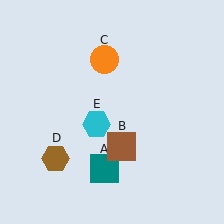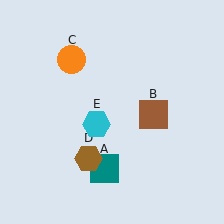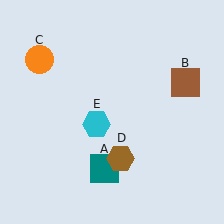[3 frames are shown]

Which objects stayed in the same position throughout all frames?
Teal square (object A) and cyan hexagon (object E) remained stationary.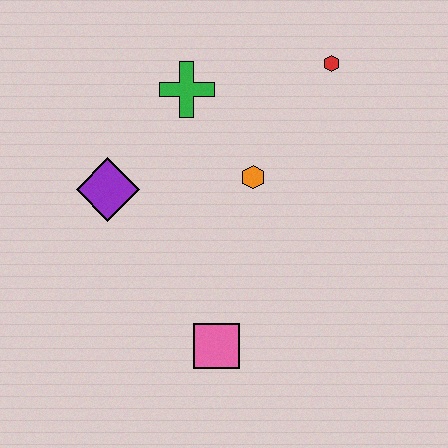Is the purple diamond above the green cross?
No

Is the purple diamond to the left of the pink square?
Yes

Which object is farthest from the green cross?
The pink square is farthest from the green cross.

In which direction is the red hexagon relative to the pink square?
The red hexagon is above the pink square.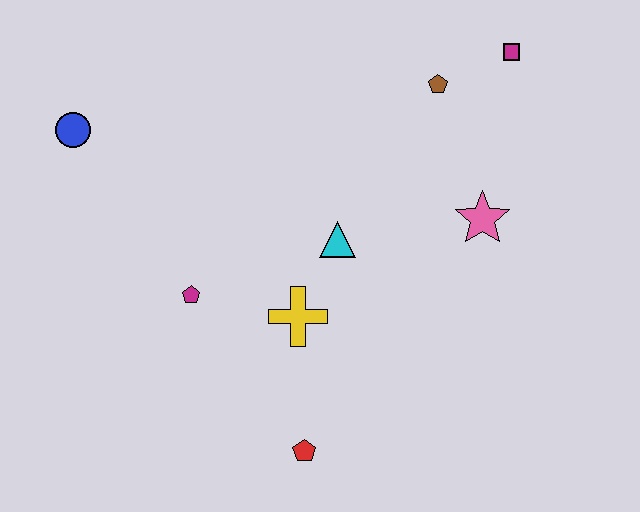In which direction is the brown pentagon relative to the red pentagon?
The brown pentagon is above the red pentagon.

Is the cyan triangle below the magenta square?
Yes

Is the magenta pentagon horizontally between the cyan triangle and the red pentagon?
No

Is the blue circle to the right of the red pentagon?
No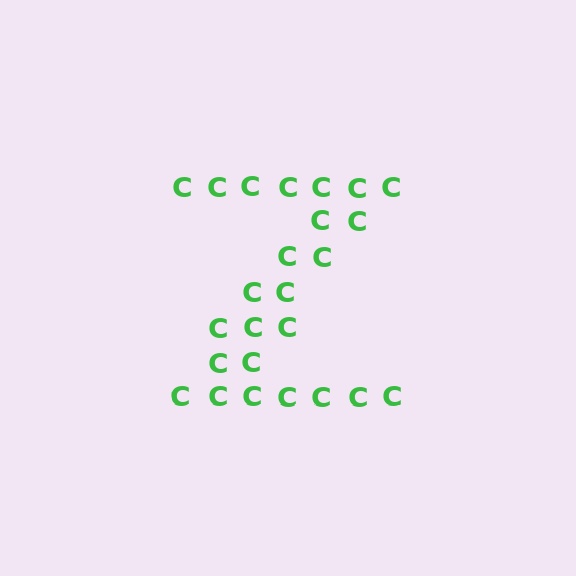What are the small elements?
The small elements are letter C's.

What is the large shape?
The large shape is the letter Z.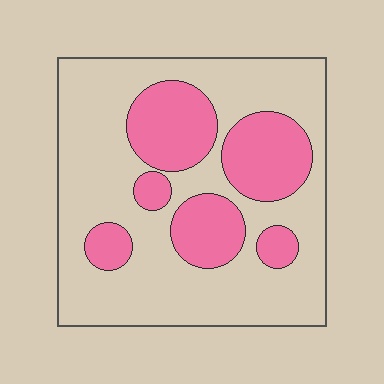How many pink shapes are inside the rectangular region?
6.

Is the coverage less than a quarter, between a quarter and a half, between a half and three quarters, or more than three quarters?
Between a quarter and a half.